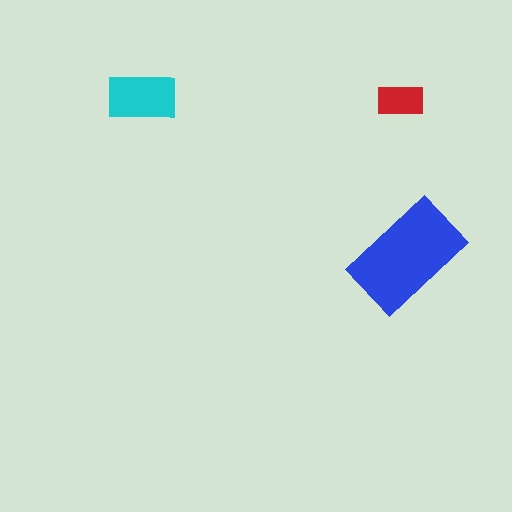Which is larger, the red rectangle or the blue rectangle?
The blue one.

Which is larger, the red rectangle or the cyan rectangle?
The cyan one.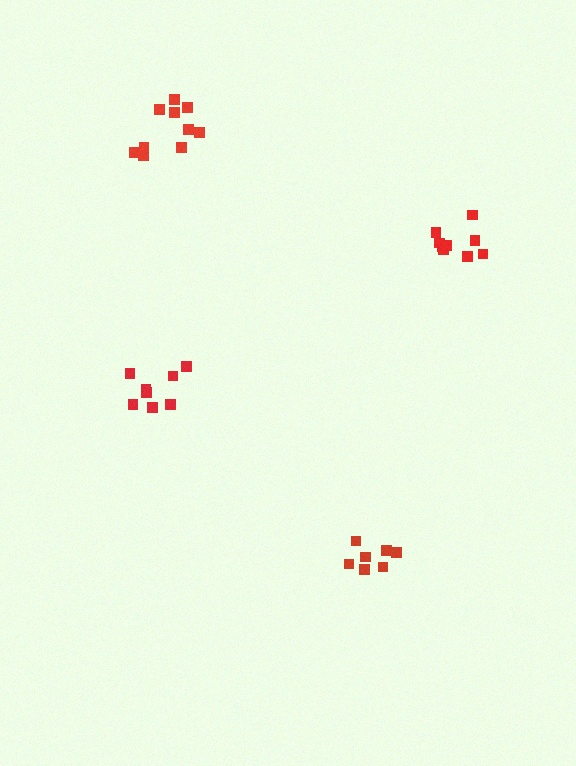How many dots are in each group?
Group 1: 9 dots, Group 2: 8 dots, Group 3: 7 dots, Group 4: 10 dots (34 total).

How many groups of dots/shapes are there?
There are 4 groups.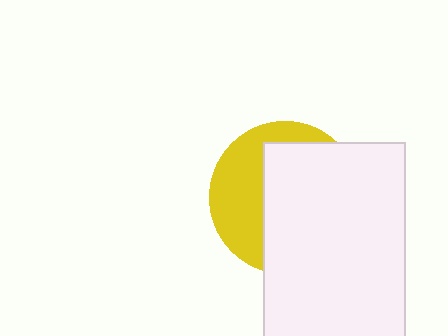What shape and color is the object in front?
The object in front is a white rectangle.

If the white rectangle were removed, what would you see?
You would see the complete yellow circle.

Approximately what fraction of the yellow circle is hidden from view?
Roughly 62% of the yellow circle is hidden behind the white rectangle.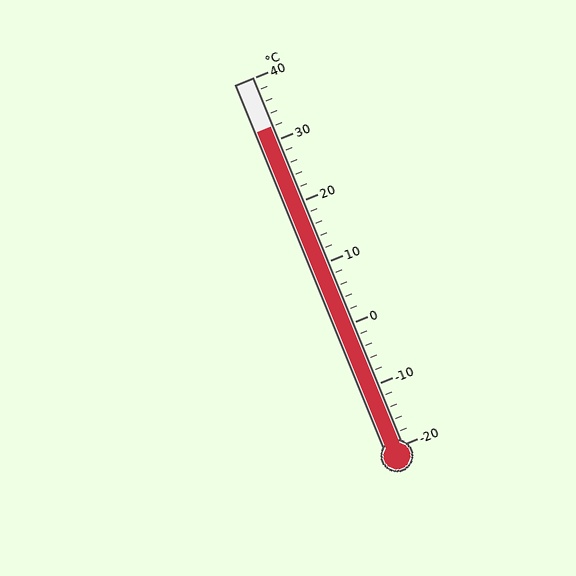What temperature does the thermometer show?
The thermometer shows approximately 32°C.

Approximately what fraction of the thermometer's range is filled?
The thermometer is filled to approximately 85% of its range.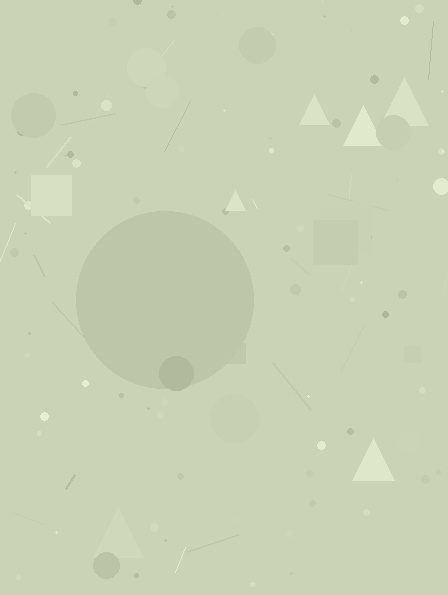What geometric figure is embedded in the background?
A circle is embedded in the background.